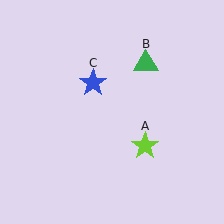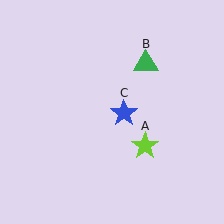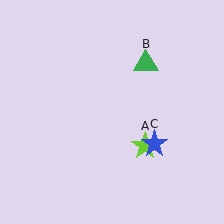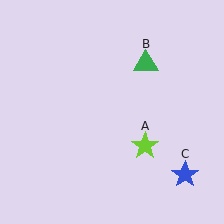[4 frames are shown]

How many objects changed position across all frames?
1 object changed position: blue star (object C).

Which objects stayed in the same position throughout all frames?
Lime star (object A) and green triangle (object B) remained stationary.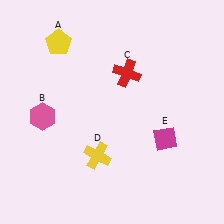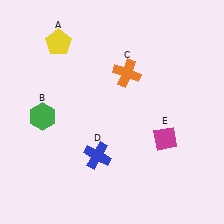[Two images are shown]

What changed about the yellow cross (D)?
In Image 1, D is yellow. In Image 2, it changed to blue.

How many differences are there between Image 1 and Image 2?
There are 3 differences between the two images.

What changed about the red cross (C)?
In Image 1, C is red. In Image 2, it changed to orange.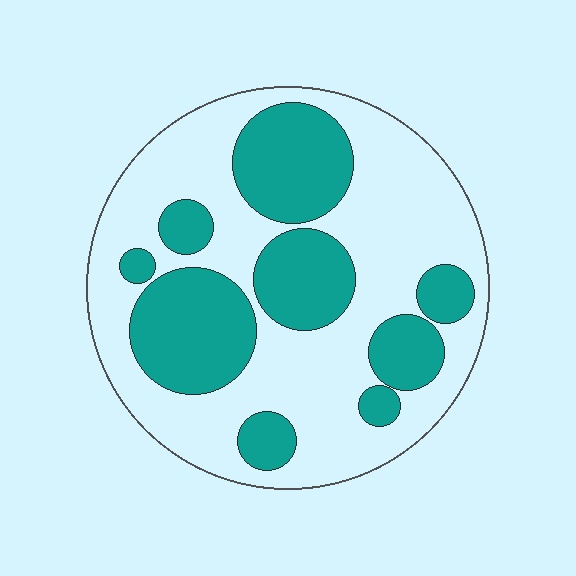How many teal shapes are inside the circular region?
9.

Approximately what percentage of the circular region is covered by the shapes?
Approximately 35%.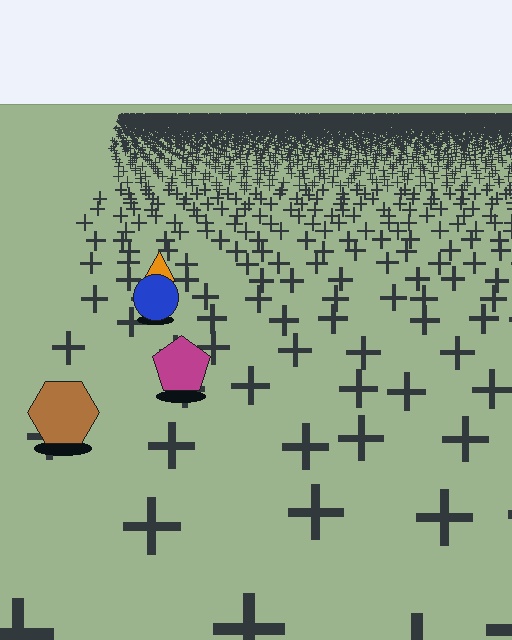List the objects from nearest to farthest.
From nearest to farthest: the brown hexagon, the magenta pentagon, the blue circle, the orange triangle.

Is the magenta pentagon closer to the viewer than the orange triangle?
Yes. The magenta pentagon is closer — you can tell from the texture gradient: the ground texture is coarser near it.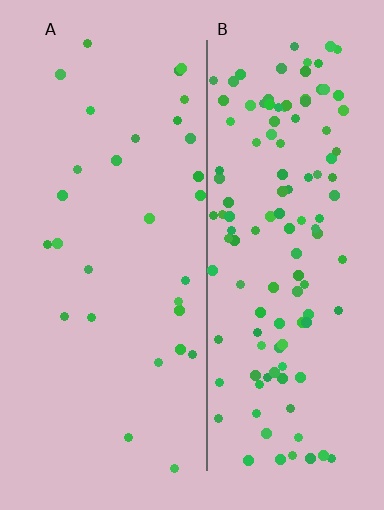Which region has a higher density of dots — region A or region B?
B (the right).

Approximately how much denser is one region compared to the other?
Approximately 4.1× — region B over region A.